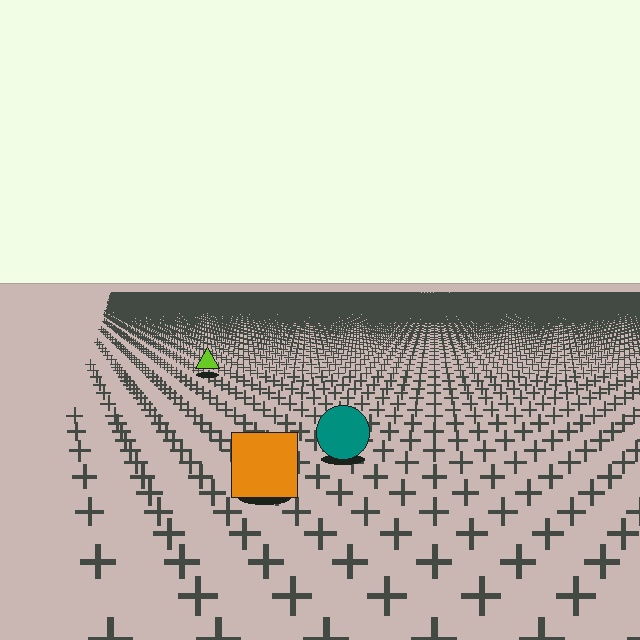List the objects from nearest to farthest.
From nearest to farthest: the orange square, the teal circle, the lime triangle.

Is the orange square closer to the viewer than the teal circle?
Yes. The orange square is closer — you can tell from the texture gradient: the ground texture is coarser near it.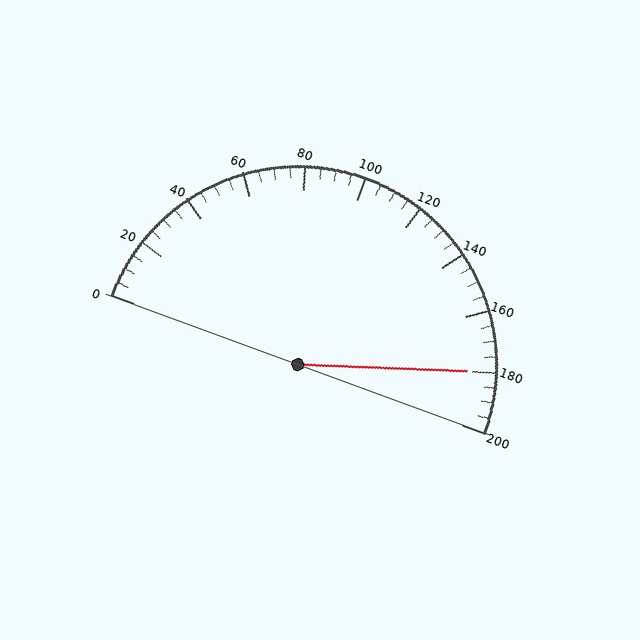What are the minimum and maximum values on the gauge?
The gauge ranges from 0 to 200.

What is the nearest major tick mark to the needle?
The nearest major tick mark is 180.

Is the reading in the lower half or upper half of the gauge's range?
The reading is in the upper half of the range (0 to 200).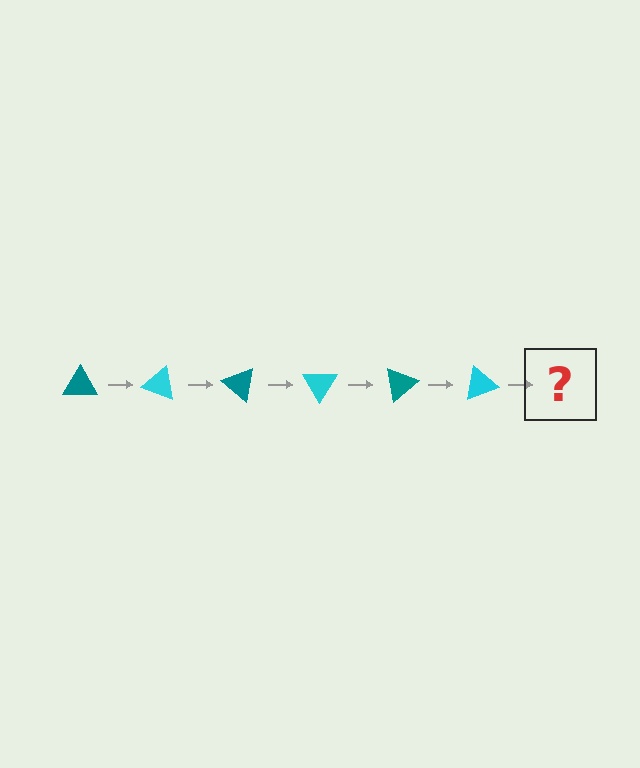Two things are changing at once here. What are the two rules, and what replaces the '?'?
The two rules are that it rotates 20 degrees each step and the color cycles through teal and cyan. The '?' should be a teal triangle, rotated 120 degrees from the start.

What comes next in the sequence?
The next element should be a teal triangle, rotated 120 degrees from the start.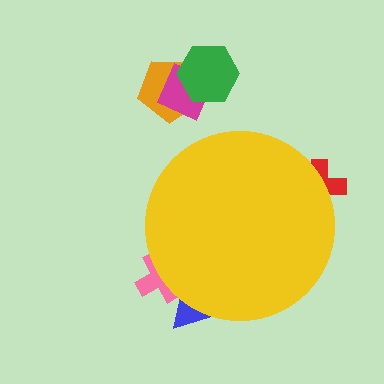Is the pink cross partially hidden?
Yes, the pink cross is partially hidden behind the yellow circle.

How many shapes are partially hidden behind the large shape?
3 shapes are partially hidden.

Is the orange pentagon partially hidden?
No, the orange pentagon is fully visible.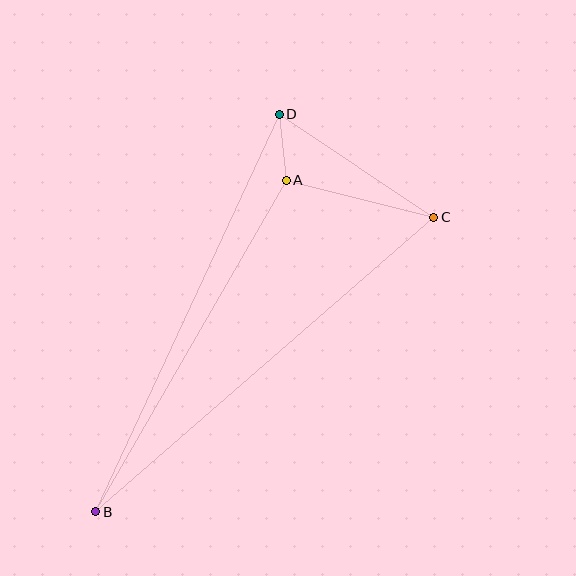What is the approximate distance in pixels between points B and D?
The distance between B and D is approximately 438 pixels.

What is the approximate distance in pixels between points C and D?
The distance between C and D is approximately 186 pixels.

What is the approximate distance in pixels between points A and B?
The distance between A and B is approximately 382 pixels.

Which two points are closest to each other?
Points A and D are closest to each other.